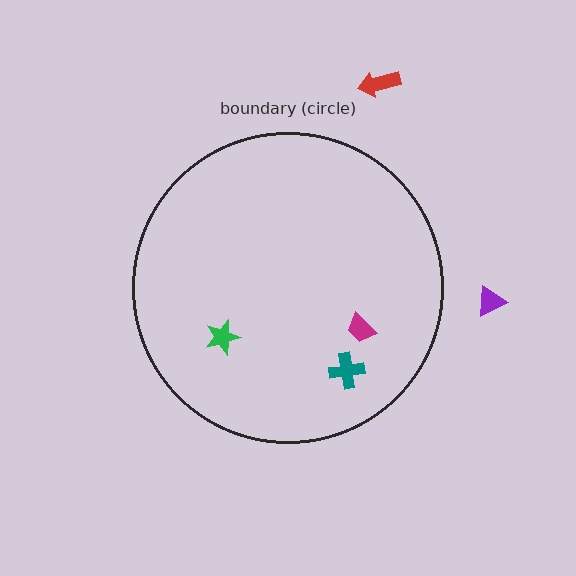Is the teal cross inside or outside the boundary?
Inside.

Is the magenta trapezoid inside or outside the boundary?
Inside.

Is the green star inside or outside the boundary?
Inside.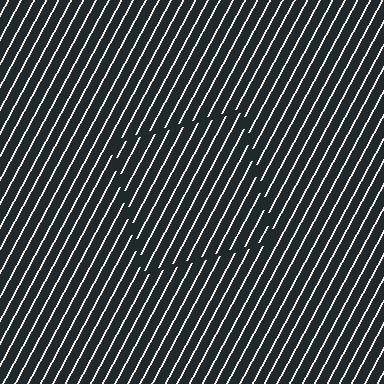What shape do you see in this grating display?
An illusory square. The interior of the shape contains the same grating, shifted by half a period — the contour is defined by the phase discontinuity where line-ends from the inner and outer gratings abut.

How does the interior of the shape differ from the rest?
The interior of the shape contains the same grating, shifted by half a period — the contour is defined by the phase discontinuity where line-ends from the inner and outer gratings abut.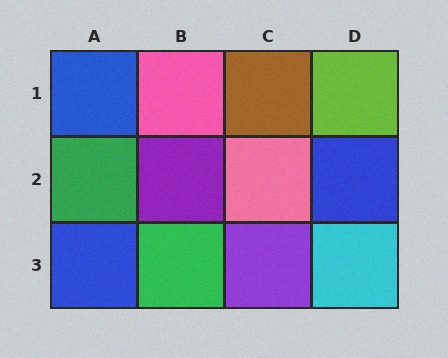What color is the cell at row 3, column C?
Purple.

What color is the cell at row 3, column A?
Blue.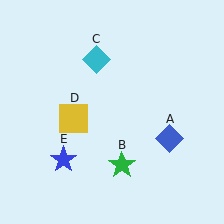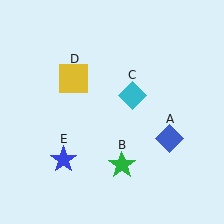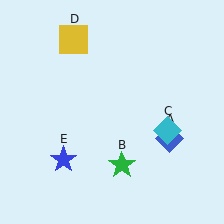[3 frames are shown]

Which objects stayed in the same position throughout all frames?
Blue diamond (object A) and green star (object B) and blue star (object E) remained stationary.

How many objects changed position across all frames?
2 objects changed position: cyan diamond (object C), yellow square (object D).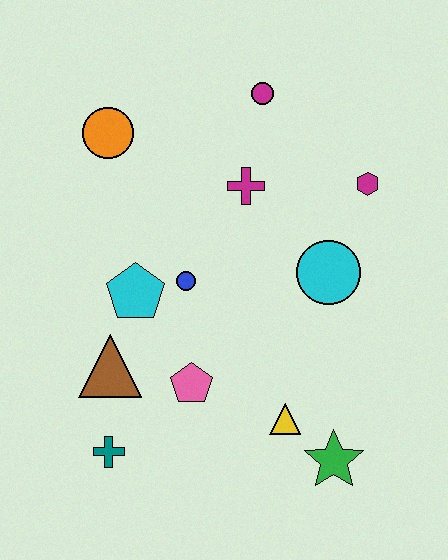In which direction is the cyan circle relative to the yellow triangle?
The cyan circle is above the yellow triangle.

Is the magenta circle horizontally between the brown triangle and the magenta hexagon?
Yes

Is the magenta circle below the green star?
No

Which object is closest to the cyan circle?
The magenta hexagon is closest to the cyan circle.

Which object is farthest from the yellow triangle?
The orange circle is farthest from the yellow triangle.